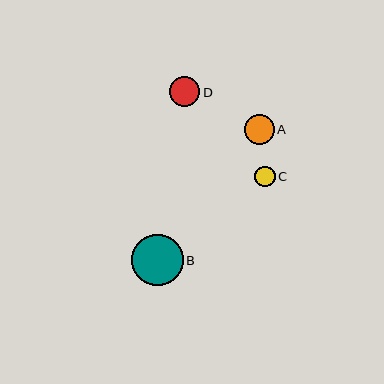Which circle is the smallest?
Circle C is the smallest with a size of approximately 20 pixels.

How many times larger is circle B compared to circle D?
Circle B is approximately 1.7 times the size of circle D.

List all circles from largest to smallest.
From largest to smallest: B, D, A, C.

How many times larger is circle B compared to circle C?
Circle B is approximately 2.6 times the size of circle C.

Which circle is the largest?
Circle B is the largest with a size of approximately 51 pixels.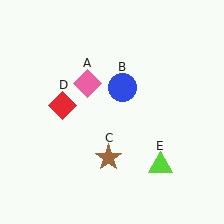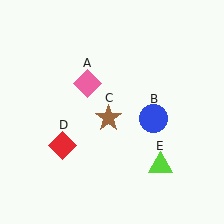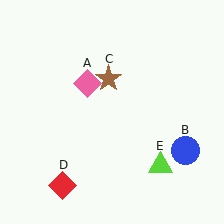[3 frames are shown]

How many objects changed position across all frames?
3 objects changed position: blue circle (object B), brown star (object C), red diamond (object D).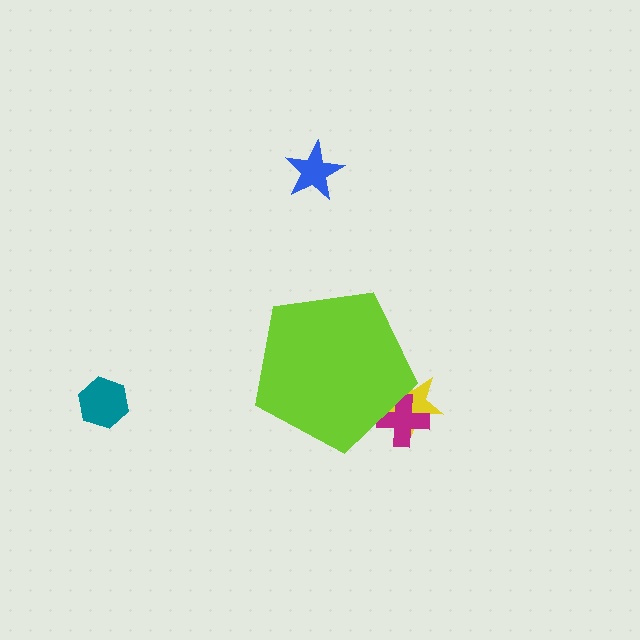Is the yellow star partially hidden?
Yes, the yellow star is partially hidden behind the lime pentagon.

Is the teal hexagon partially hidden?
No, the teal hexagon is fully visible.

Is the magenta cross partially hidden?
Yes, the magenta cross is partially hidden behind the lime pentagon.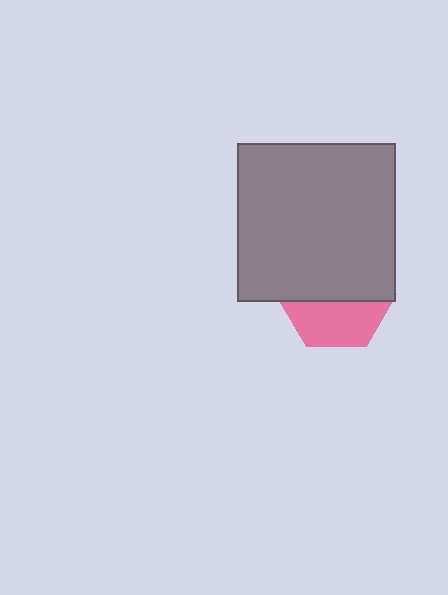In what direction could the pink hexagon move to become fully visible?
The pink hexagon could move down. That would shift it out from behind the gray square entirely.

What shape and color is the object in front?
The object in front is a gray square.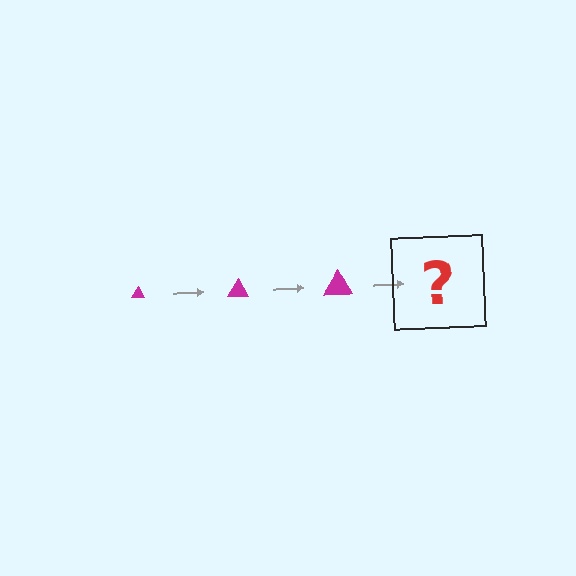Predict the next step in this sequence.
The next step is a magenta triangle, larger than the previous one.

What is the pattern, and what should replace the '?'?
The pattern is that the triangle gets progressively larger each step. The '?' should be a magenta triangle, larger than the previous one.